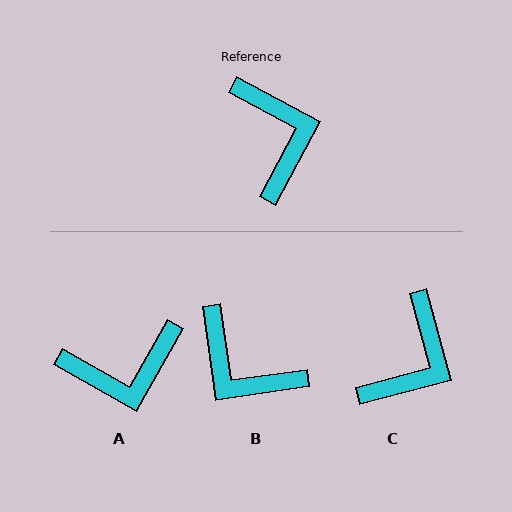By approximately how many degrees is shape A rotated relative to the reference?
Approximately 91 degrees clockwise.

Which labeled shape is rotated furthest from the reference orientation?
B, about 143 degrees away.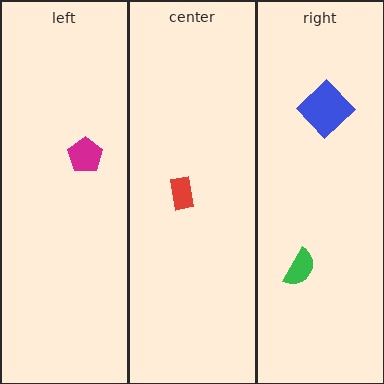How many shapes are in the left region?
1.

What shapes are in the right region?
The green semicircle, the blue diamond.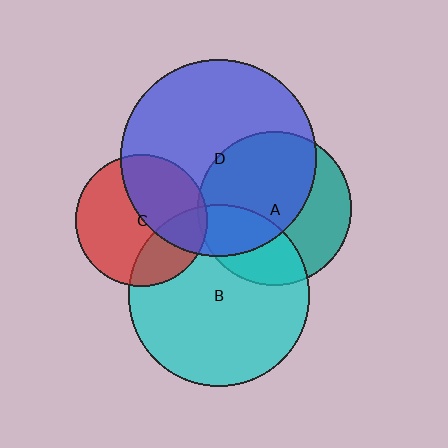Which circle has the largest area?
Circle D (blue).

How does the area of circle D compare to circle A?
Approximately 1.6 times.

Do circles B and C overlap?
Yes.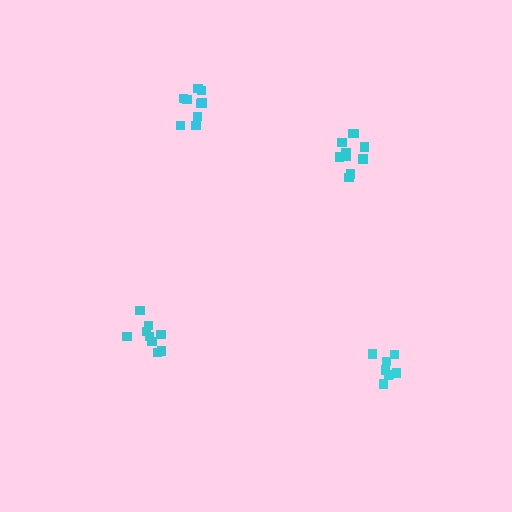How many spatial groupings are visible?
There are 4 spatial groupings.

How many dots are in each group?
Group 1: 11 dots, Group 2: 9 dots, Group 3: 8 dots, Group 4: 9 dots (37 total).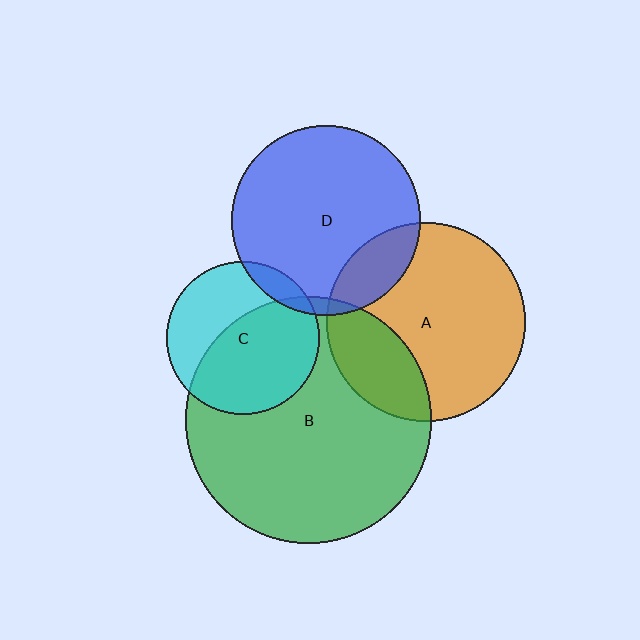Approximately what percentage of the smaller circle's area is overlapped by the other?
Approximately 10%.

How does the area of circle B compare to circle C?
Approximately 2.6 times.